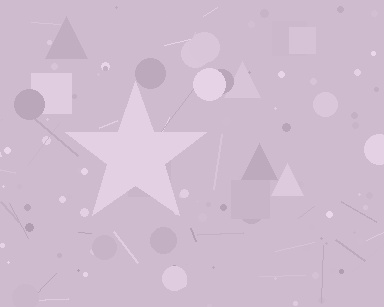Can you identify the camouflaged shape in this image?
The camouflaged shape is a star.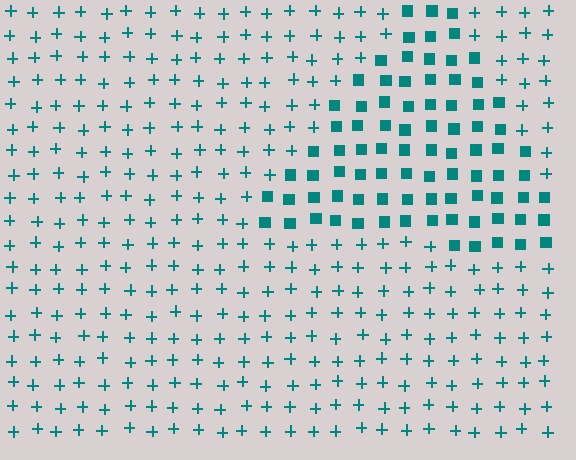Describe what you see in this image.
The image is filled with small teal elements arranged in a uniform grid. A triangle-shaped region contains squares, while the surrounding area contains plus signs. The boundary is defined purely by the change in element shape.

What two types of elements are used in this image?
The image uses squares inside the triangle region and plus signs outside it.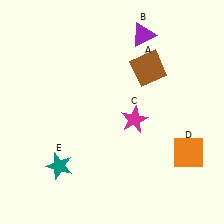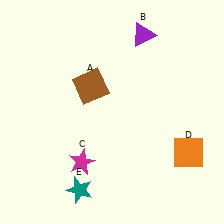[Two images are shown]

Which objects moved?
The objects that moved are: the brown square (A), the magenta star (C), the teal star (E).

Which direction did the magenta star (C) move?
The magenta star (C) moved left.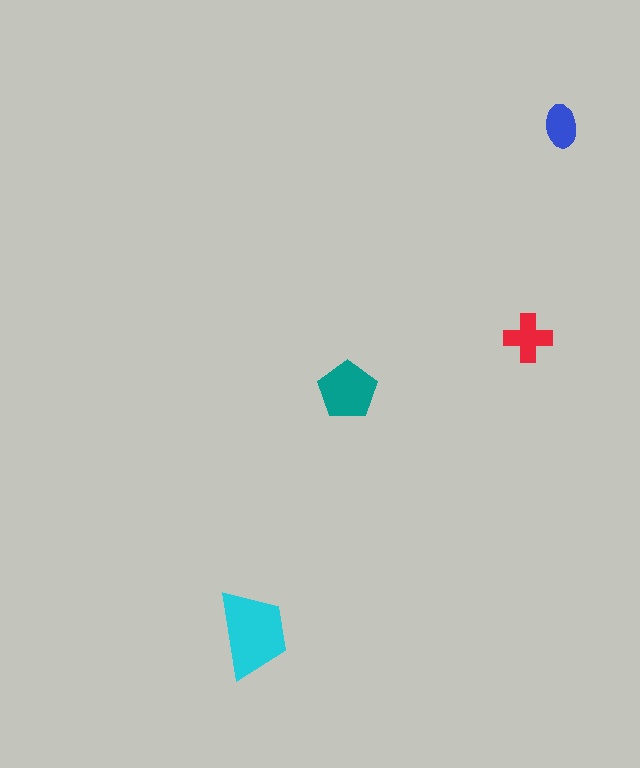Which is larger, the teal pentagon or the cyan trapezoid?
The cyan trapezoid.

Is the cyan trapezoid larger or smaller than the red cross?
Larger.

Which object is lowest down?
The cyan trapezoid is bottommost.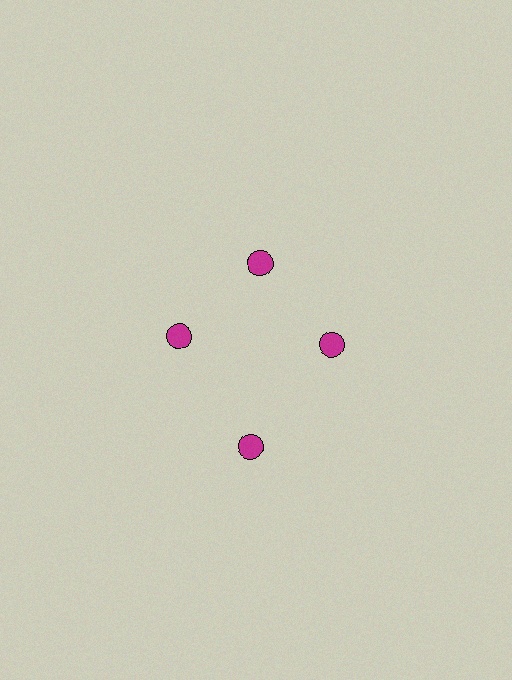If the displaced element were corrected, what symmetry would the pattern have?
It would have 4-fold rotational symmetry — the pattern would map onto itself every 90 degrees.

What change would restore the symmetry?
The symmetry would be restored by moving it inward, back onto the ring so that all 4 circles sit at equal angles and equal distance from the center.